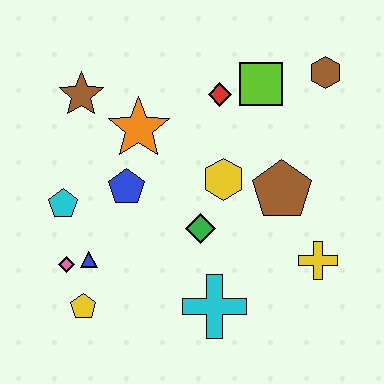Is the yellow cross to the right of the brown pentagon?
Yes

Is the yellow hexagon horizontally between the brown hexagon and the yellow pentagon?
Yes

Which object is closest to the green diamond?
The yellow hexagon is closest to the green diamond.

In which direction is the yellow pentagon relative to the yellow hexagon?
The yellow pentagon is to the left of the yellow hexagon.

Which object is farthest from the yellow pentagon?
The brown hexagon is farthest from the yellow pentagon.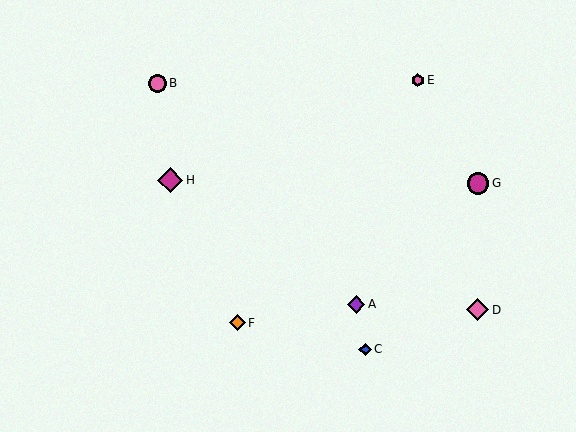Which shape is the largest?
The magenta diamond (labeled H) is the largest.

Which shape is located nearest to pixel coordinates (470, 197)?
The magenta circle (labeled G) at (478, 183) is nearest to that location.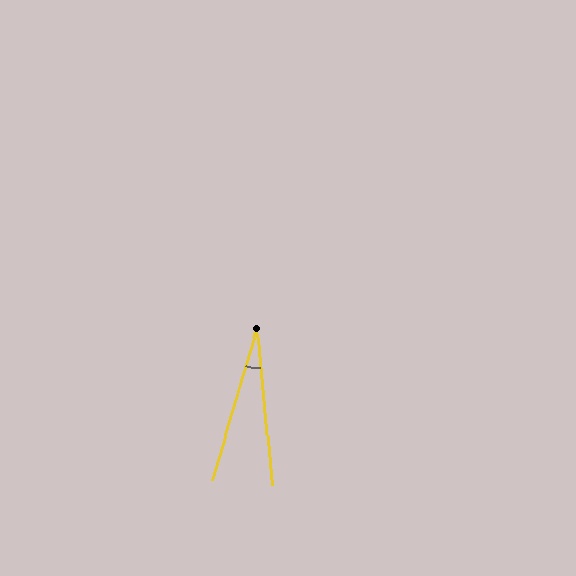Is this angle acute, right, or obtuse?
It is acute.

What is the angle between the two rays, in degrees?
Approximately 22 degrees.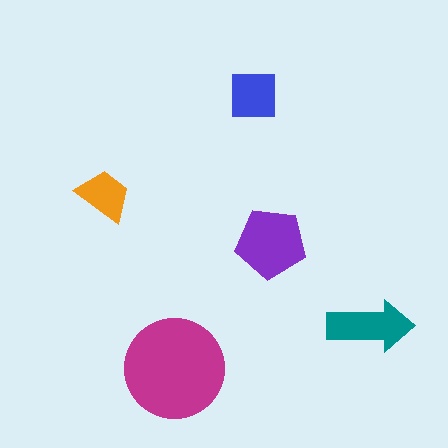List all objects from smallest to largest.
The orange trapezoid, the blue square, the teal arrow, the purple pentagon, the magenta circle.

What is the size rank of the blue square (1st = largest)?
4th.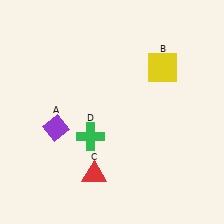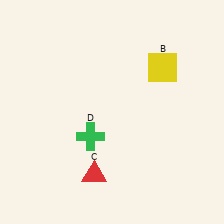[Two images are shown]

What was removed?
The purple diamond (A) was removed in Image 2.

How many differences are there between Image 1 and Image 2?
There is 1 difference between the two images.